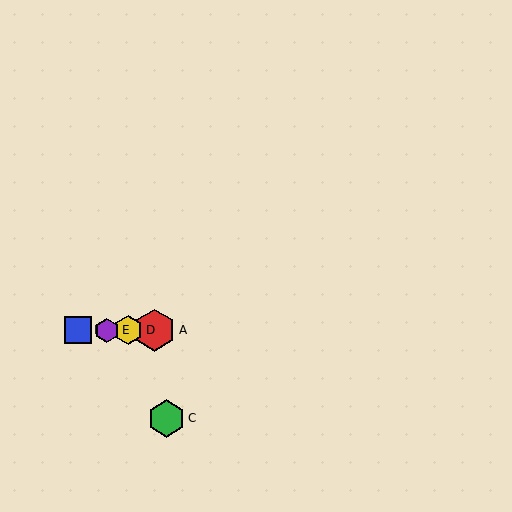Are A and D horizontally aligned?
Yes, both are at y≈330.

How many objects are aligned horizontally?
4 objects (A, B, D, E) are aligned horizontally.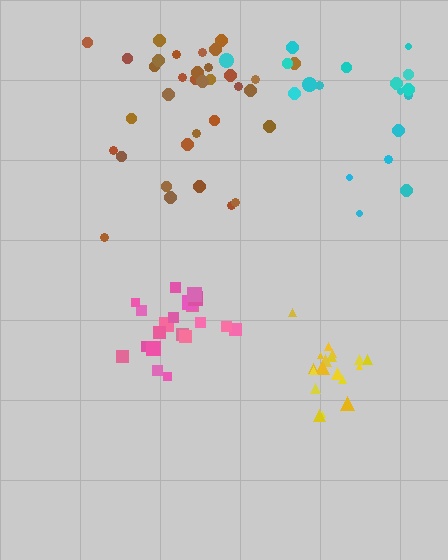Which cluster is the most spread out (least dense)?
Cyan.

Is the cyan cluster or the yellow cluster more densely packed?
Yellow.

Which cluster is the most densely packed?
Pink.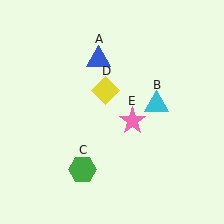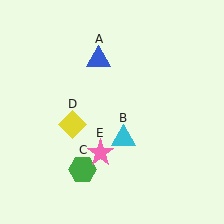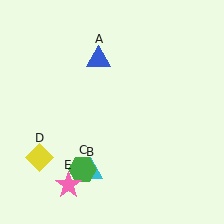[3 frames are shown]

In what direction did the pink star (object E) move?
The pink star (object E) moved down and to the left.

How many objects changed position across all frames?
3 objects changed position: cyan triangle (object B), yellow diamond (object D), pink star (object E).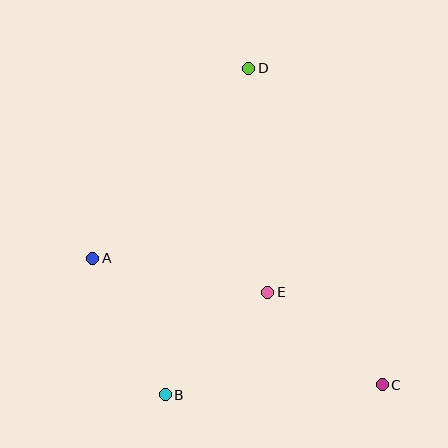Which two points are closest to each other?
Points B and E are closest to each other.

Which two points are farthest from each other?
Points C and D are farthest from each other.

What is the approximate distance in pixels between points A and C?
The distance between A and C is approximately 316 pixels.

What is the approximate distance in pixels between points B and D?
The distance between B and D is approximately 337 pixels.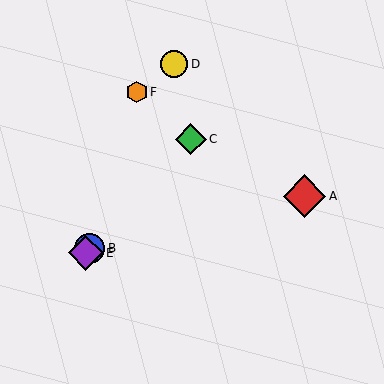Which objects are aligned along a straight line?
Objects B, C, E are aligned along a straight line.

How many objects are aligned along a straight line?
3 objects (B, C, E) are aligned along a straight line.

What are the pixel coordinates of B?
Object B is at (90, 248).